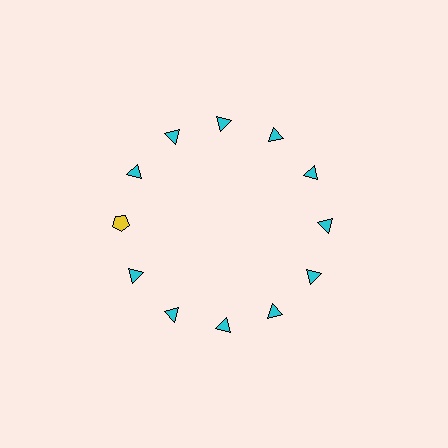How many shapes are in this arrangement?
There are 12 shapes arranged in a ring pattern.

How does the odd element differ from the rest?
It differs in both color (yellow instead of cyan) and shape (pentagon instead of triangle).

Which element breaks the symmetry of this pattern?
The yellow pentagon at roughly the 9 o'clock position breaks the symmetry. All other shapes are cyan triangles.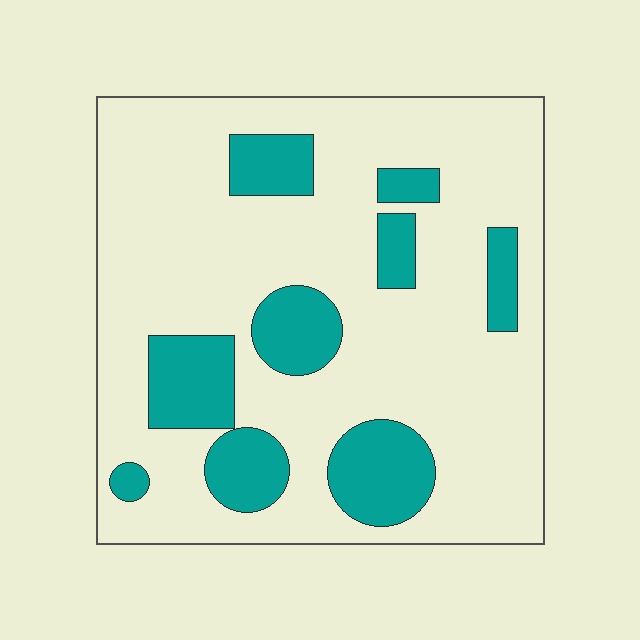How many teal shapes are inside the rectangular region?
9.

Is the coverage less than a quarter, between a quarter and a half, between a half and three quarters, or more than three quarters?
Less than a quarter.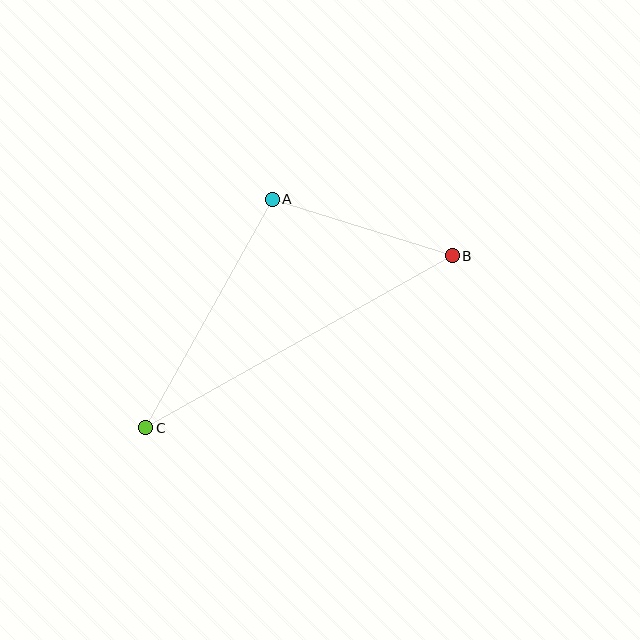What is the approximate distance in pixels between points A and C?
The distance between A and C is approximately 261 pixels.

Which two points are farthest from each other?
Points B and C are farthest from each other.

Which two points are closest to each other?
Points A and B are closest to each other.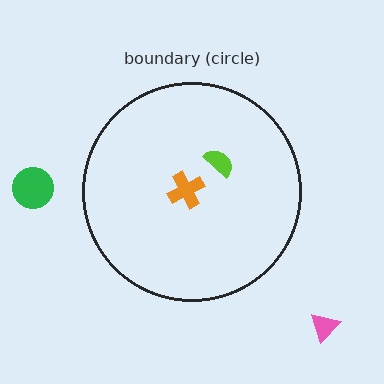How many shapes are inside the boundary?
2 inside, 2 outside.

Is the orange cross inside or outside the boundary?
Inside.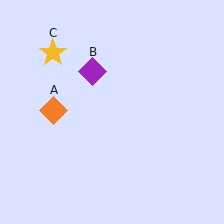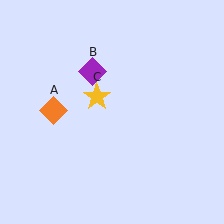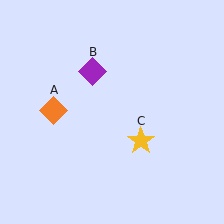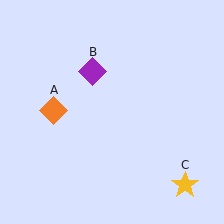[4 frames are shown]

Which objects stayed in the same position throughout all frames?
Orange diamond (object A) and purple diamond (object B) remained stationary.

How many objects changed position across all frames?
1 object changed position: yellow star (object C).